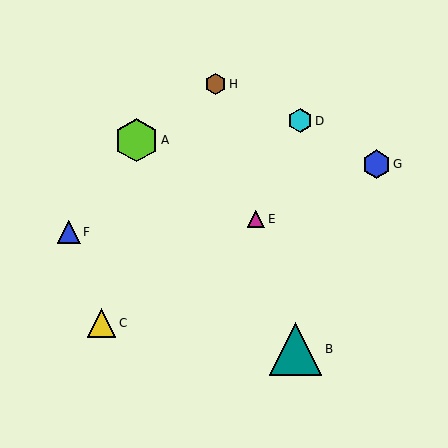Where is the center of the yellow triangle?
The center of the yellow triangle is at (102, 323).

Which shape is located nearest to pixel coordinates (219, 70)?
The brown hexagon (labeled H) at (216, 84) is nearest to that location.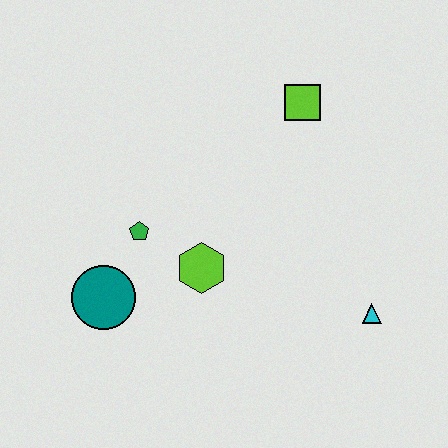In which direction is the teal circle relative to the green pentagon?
The teal circle is below the green pentagon.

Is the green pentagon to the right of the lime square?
No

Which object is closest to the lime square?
The lime hexagon is closest to the lime square.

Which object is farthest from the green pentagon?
The cyan triangle is farthest from the green pentagon.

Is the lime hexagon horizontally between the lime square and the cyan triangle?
No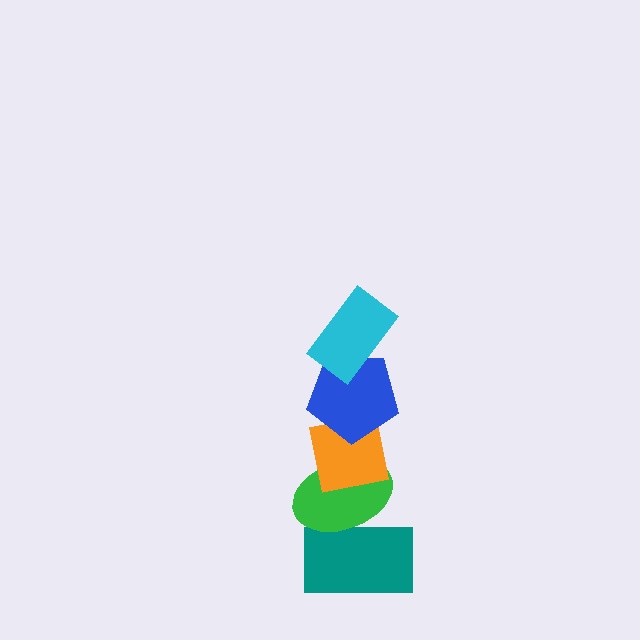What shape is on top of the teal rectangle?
The green ellipse is on top of the teal rectangle.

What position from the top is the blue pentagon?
The blue pentagon is 2nd from the top.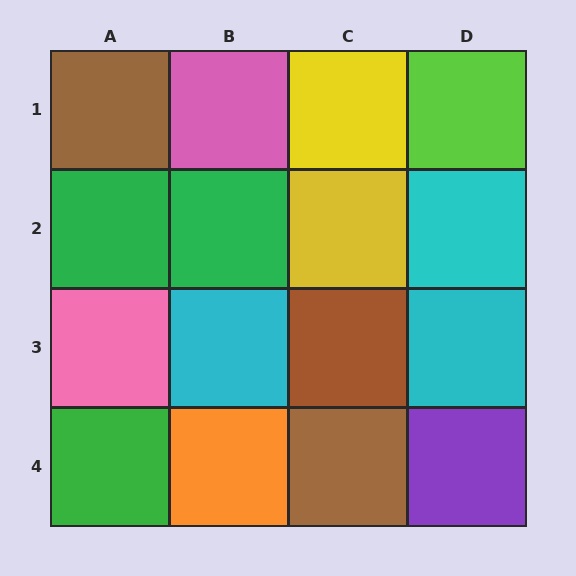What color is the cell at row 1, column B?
Pink.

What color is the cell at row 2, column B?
Green.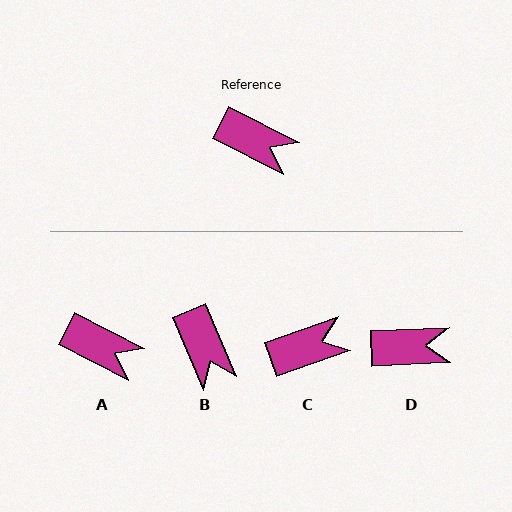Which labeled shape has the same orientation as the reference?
A.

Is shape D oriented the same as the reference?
No, it is off by about 29 degrees.